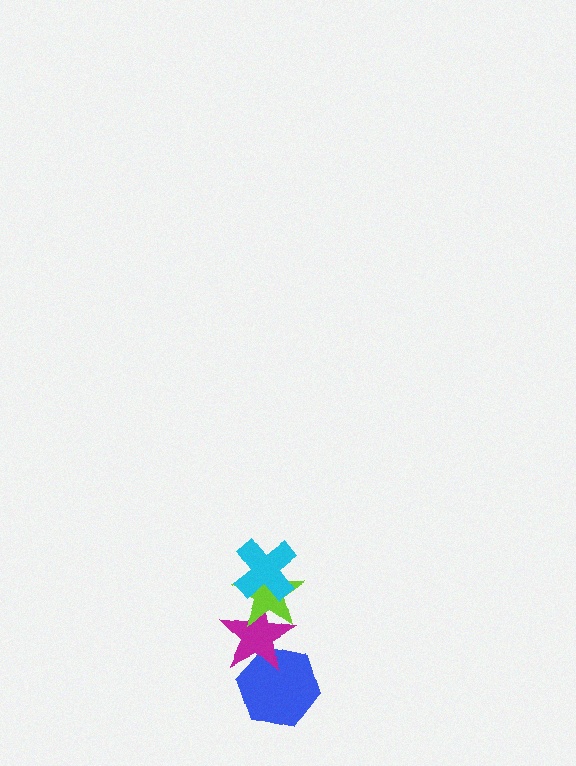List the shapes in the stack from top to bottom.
From top to bottom: the cyan cross, the lime star, the magenta star, the blue hexagon.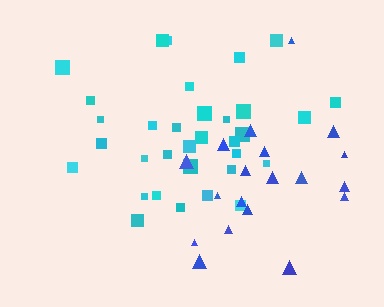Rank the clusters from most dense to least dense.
cyan, blue.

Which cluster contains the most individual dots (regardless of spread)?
Cyan (33).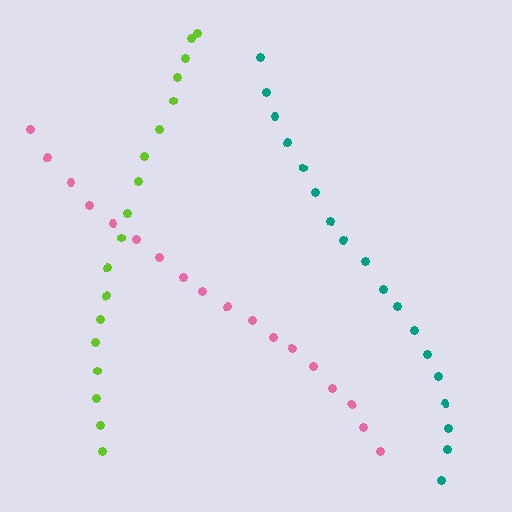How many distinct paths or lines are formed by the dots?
There are 3 distinct paths.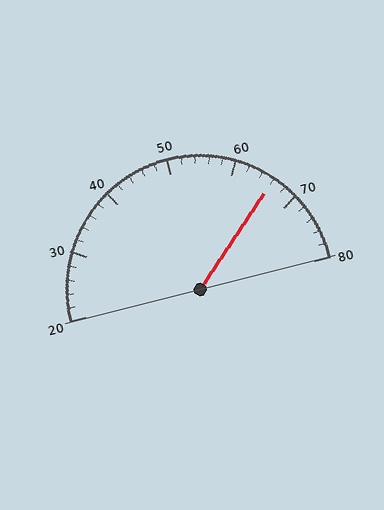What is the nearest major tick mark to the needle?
The nearest major tick mark is 70.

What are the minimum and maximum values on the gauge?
The gauge ranges from 20 to 80.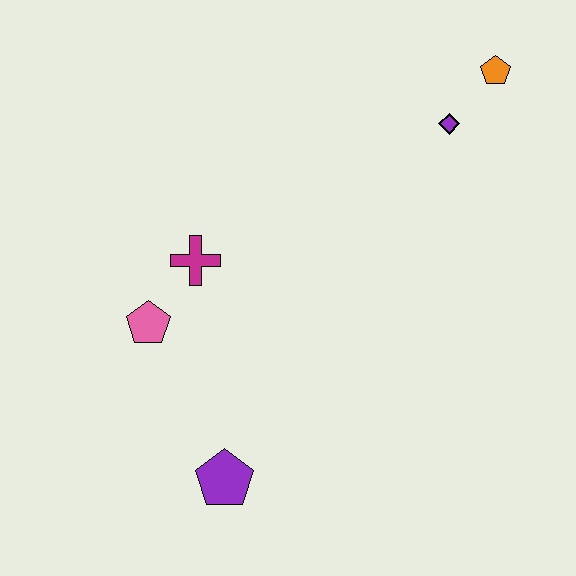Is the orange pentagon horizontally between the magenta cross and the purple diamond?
No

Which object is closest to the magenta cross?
The pink pentagon is closest to the magenta cross.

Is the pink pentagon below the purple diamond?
Yes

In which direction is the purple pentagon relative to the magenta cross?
The purple pentagon is below the magenta cross.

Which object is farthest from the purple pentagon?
The orange pentagon is farthest from the purple pentagon.